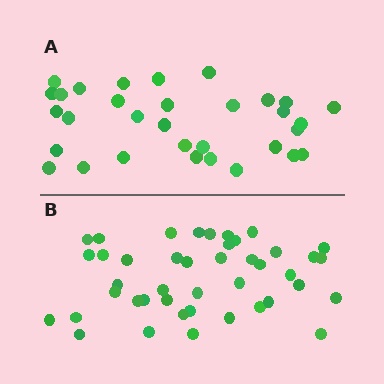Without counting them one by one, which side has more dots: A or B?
Region B (the bottom region) has more dots.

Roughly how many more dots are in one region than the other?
Region B has roughly 12 or so more dots than region A.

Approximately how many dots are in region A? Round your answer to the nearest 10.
About 30 dots. (The exact count is 32, which rounds to 30.)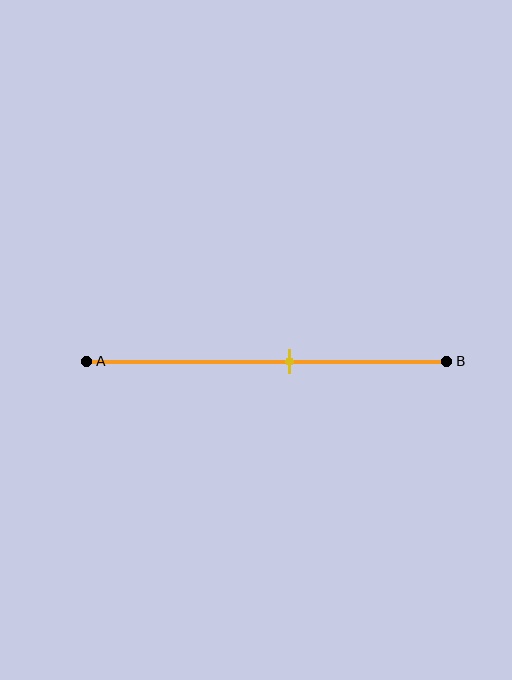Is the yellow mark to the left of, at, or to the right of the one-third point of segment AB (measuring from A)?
The yellow mark is to the right of the one-third point of segment AB.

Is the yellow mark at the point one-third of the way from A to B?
No, the mark is at about 55% from A, not at the 33% one-third point.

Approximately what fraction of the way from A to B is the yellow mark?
The yellow mark is approximately 55% of the way from A to B.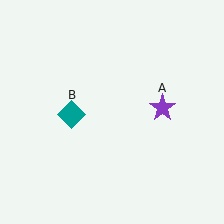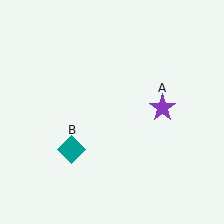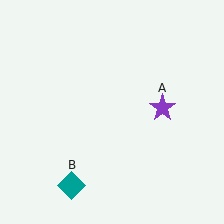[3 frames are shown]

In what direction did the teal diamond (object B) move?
The teal diamond (object B) moved down.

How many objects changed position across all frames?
1 object changed position: teal diamond (object B).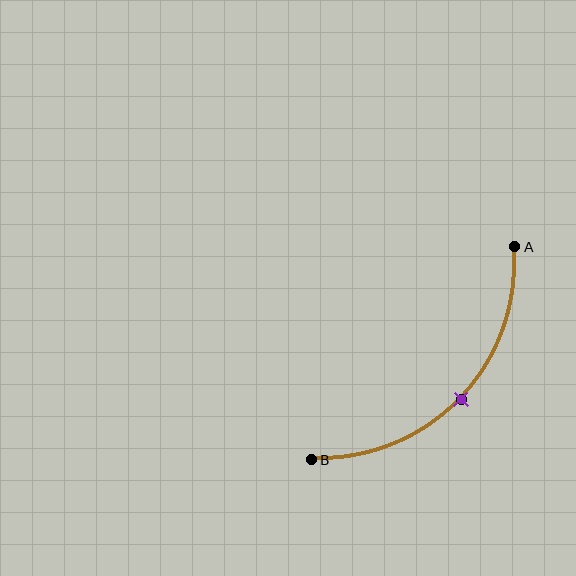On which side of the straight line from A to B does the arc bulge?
The arc bulges below and to the right of the straight line connecting A and B.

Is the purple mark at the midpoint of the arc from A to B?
Yes. The purple mark lies on the arc at equal arc-length from both A and B — it is the arc midpoint.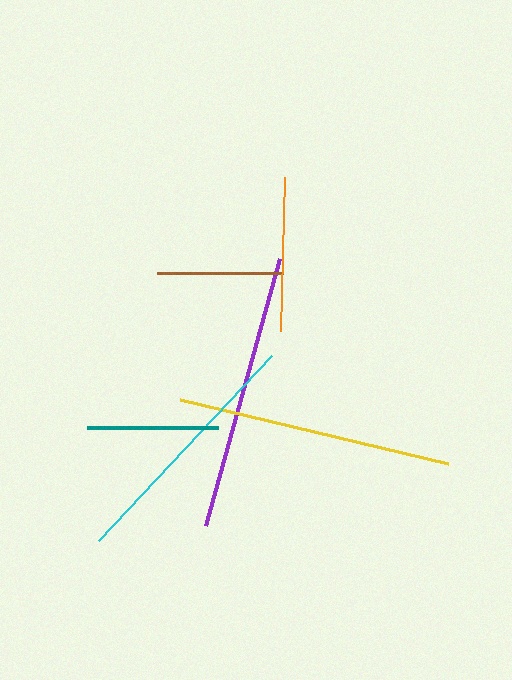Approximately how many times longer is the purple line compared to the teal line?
The purple line is approximately 2.1 times the length of the teal line.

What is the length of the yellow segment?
The yellow segment is approximately 276 pixels long.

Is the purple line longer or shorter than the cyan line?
The purple line is longer than the cyan line.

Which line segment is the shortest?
The brown line is the shortest at approximately 126 pixels.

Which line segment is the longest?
The purple line is the longest at approximately 277 pixels.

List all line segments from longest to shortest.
From longest to shortest: purple, yellow, cyan, orange, teal, brown.